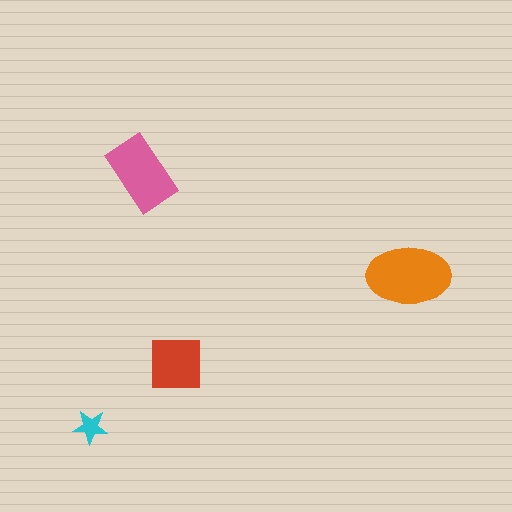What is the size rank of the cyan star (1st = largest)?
4th.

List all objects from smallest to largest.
The cyan star, the red square, the pink rectangle, the orange ellipse.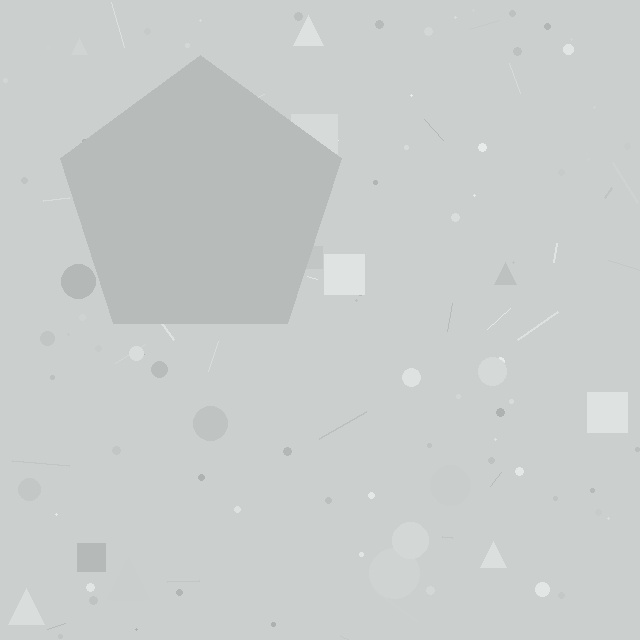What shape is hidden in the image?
A pentagon is hidden in the image.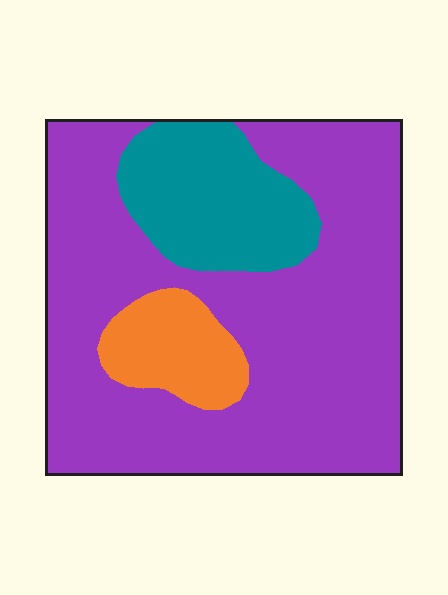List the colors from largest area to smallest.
From largest to smallest: purple, teal, orange.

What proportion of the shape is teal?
Teal takes up less than a quarter of the shape.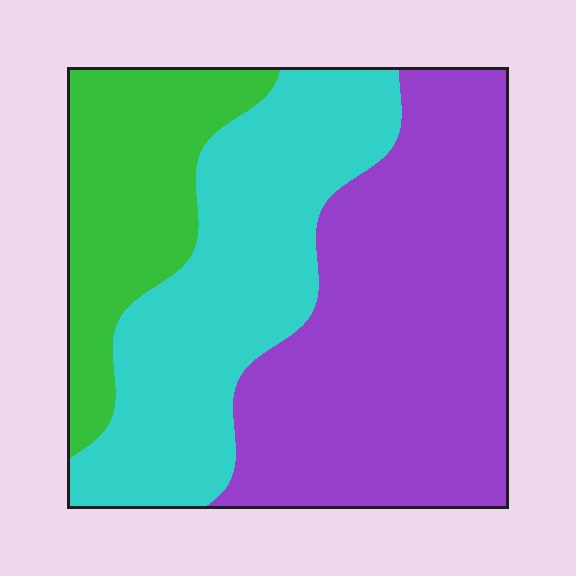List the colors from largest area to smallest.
From largest to smallest: purple, cyan, green.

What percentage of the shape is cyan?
Cyan covers about 35% of the shape.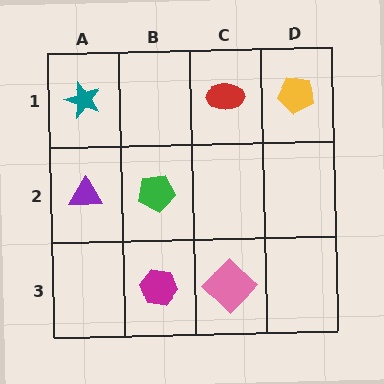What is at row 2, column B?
A green pentagon.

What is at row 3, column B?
A magenta hexagon.